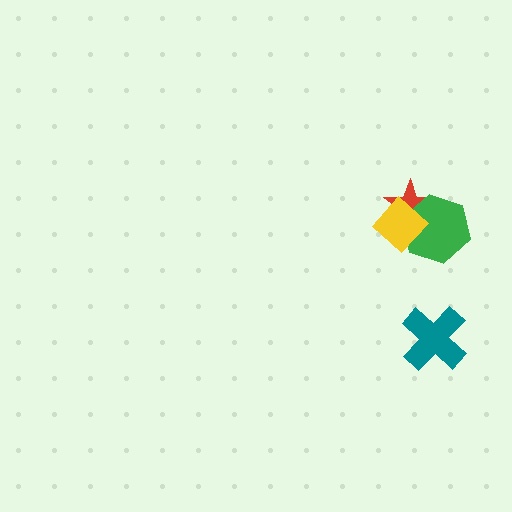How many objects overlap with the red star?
2 objects overlap with the red star.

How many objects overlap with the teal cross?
0 objects overlap with the teal cross.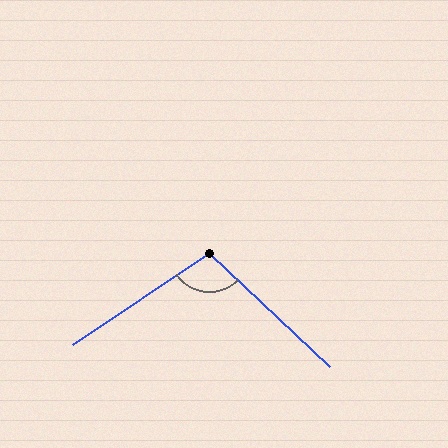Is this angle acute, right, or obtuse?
It is obtuse.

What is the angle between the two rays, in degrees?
Approximately 103 degrees.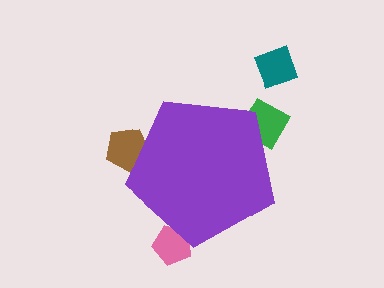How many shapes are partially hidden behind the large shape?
3 shapes are partially hidden.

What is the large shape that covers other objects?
A purple pentagon.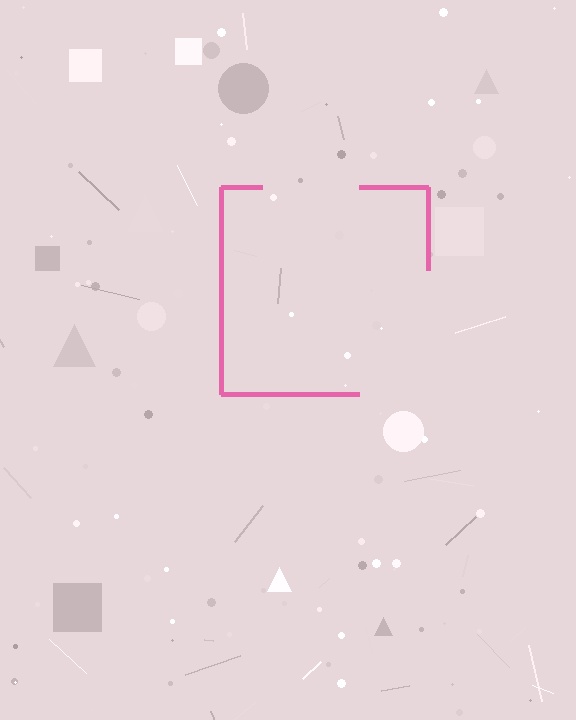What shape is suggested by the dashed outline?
The dashed outline suggests a square.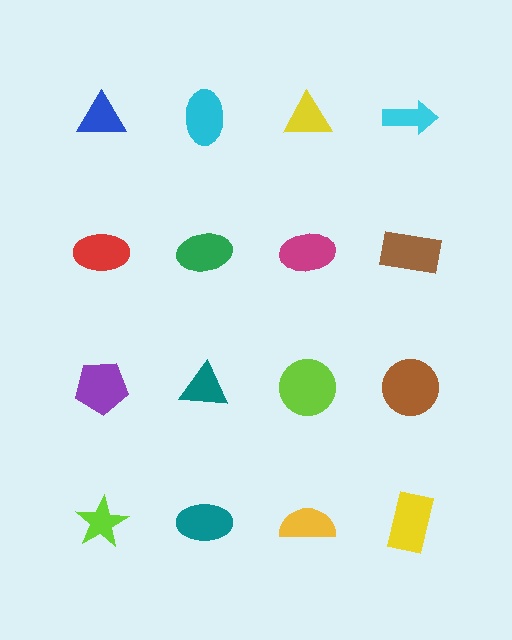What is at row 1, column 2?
A cyan ellipse.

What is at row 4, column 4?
A yellow rectangle.